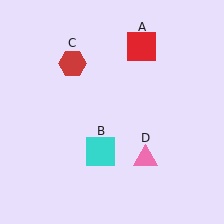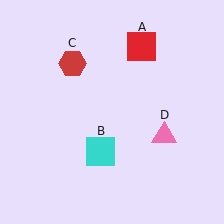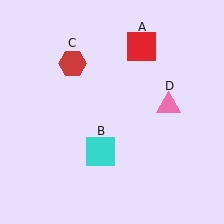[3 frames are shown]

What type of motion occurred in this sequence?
The pink triangle (object D) rotated counterclockwise around the center of the scene.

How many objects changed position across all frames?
1 object changed position: pink triangle (object D).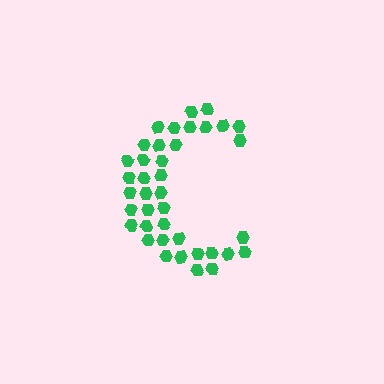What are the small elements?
The small elements are hexagons.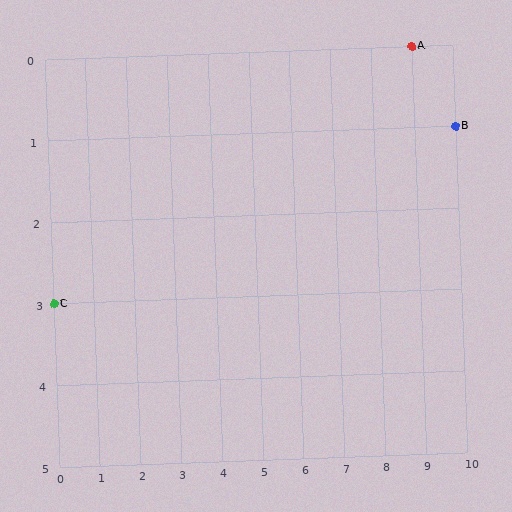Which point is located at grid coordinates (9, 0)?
Point A is at (9, 0).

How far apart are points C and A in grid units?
Points C and A are 9 columns and 3 rows apart (about 9.5 grid units diagonally).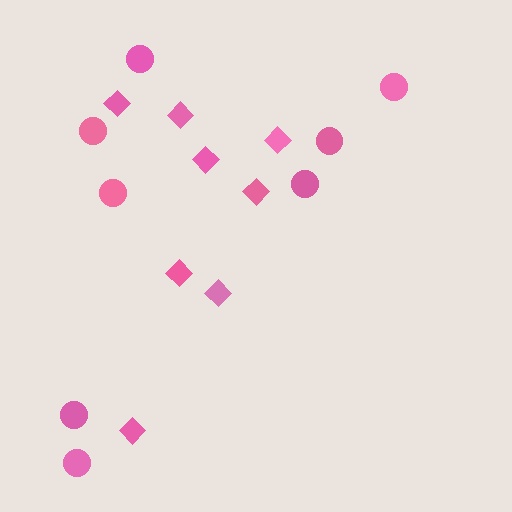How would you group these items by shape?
There are 2 groups: one group of diamonds (8) and one group of circles (8).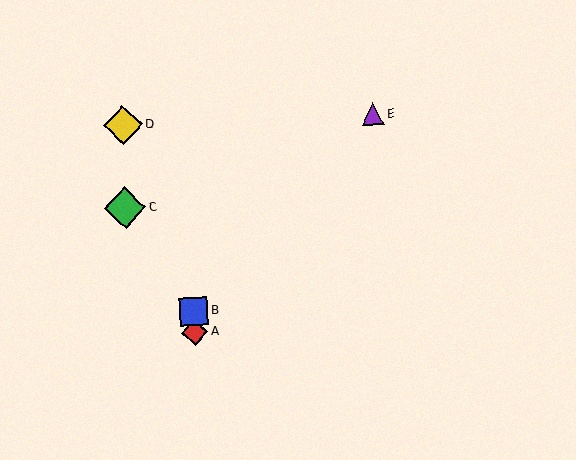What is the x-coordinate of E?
Object E is at x≈373.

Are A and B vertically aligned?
Yes, both are at x≈195.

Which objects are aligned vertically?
Objects A, B are aligned vertically.